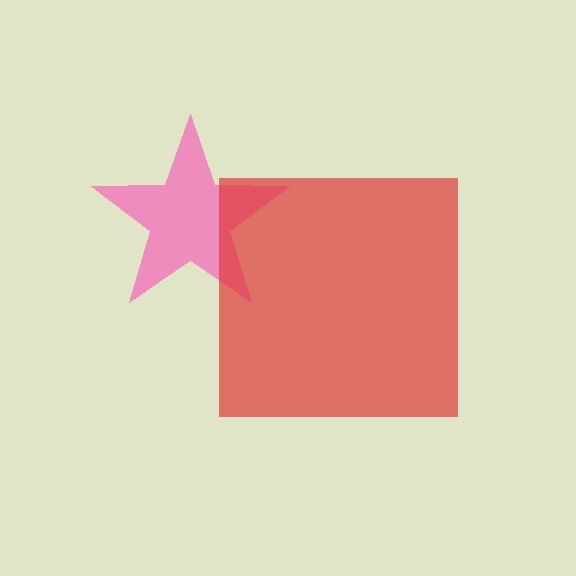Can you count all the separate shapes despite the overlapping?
Yes, there are 2 separate shapes.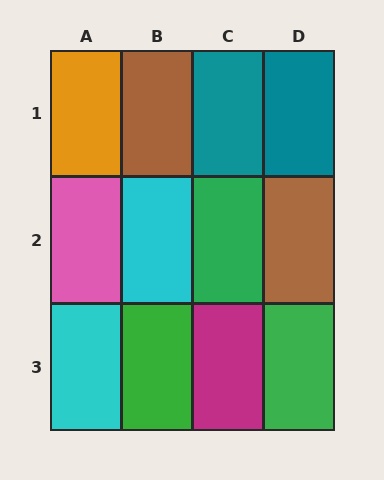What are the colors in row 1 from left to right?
Orange, brown, teal, teal.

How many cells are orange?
1 cell is orange.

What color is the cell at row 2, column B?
Cyan.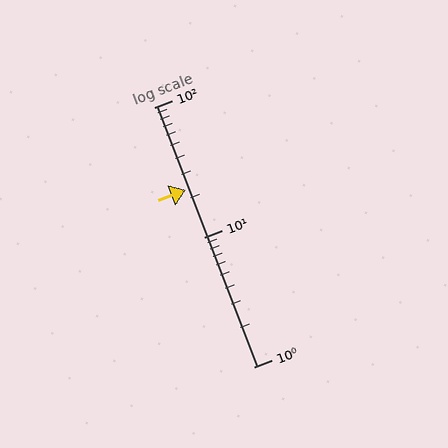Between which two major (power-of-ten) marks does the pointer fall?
The pointer is between 10 and 100.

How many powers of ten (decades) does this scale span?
The scale spans 2 decades, from 1 to 100.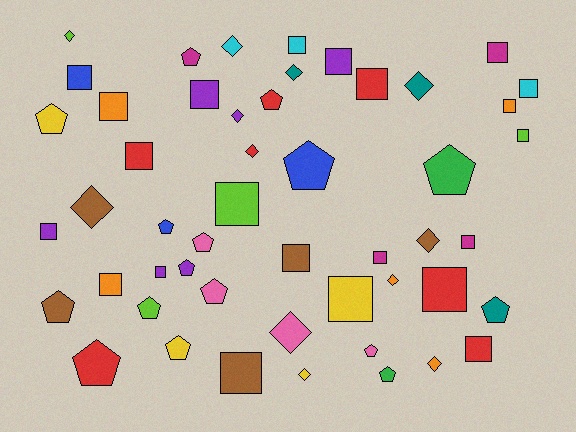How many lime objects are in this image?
There are 4 lime objects.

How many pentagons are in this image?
There are 16 pentagons.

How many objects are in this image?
There are 50 objects.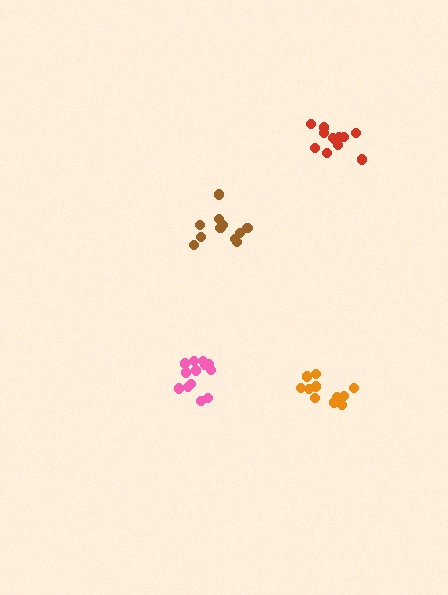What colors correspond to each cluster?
The clusters are colored: red, pink, orange, brown.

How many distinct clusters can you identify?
There are 4 distinct clusters.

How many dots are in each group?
Group 1: 12 dots, Group 2: 13 dots, Group 3: 11 dots, Group 4: 11 dots (47 total).